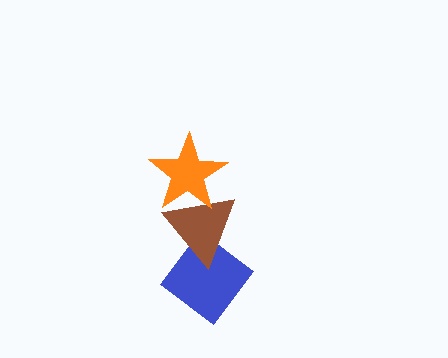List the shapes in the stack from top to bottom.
From top to bottom: the orange star, the brown triangle, the blue diamond.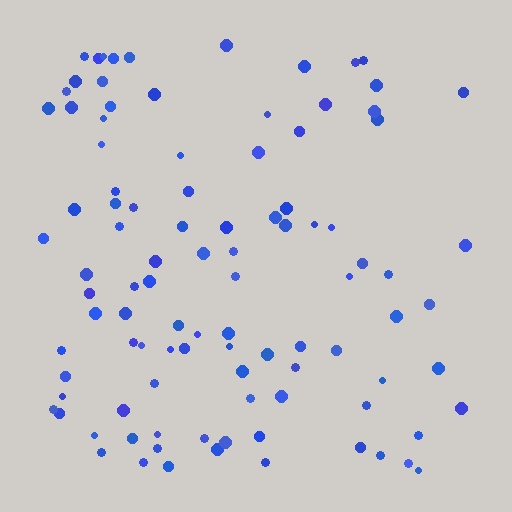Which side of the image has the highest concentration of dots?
The left.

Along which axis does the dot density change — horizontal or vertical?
Horizontal.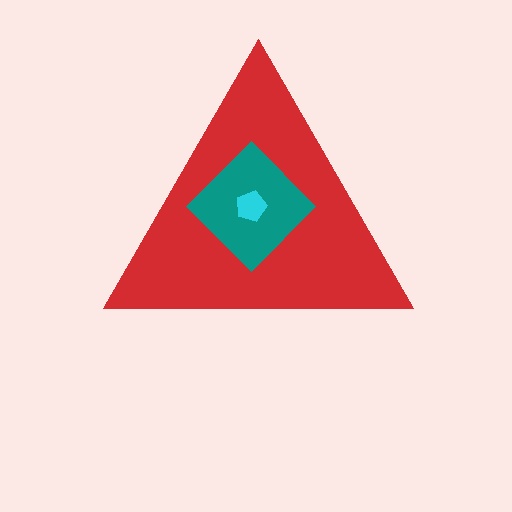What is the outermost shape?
The red triangle.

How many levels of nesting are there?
3.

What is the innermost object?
The cyan pentagon.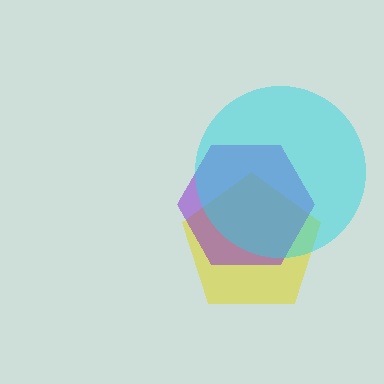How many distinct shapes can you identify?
There are 3 distinct shapes: a yellow pentagon, a purple hexagon, a cyan circle.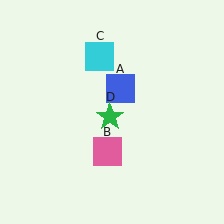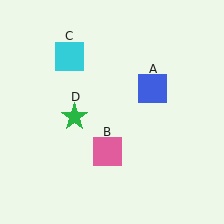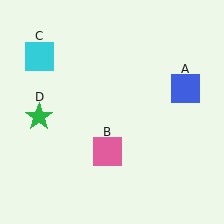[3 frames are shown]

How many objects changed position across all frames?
3 objects changed position: blue square (object A), cyan square (object C), green star (object D).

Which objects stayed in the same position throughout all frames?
Pink square (object B) remained stationary.